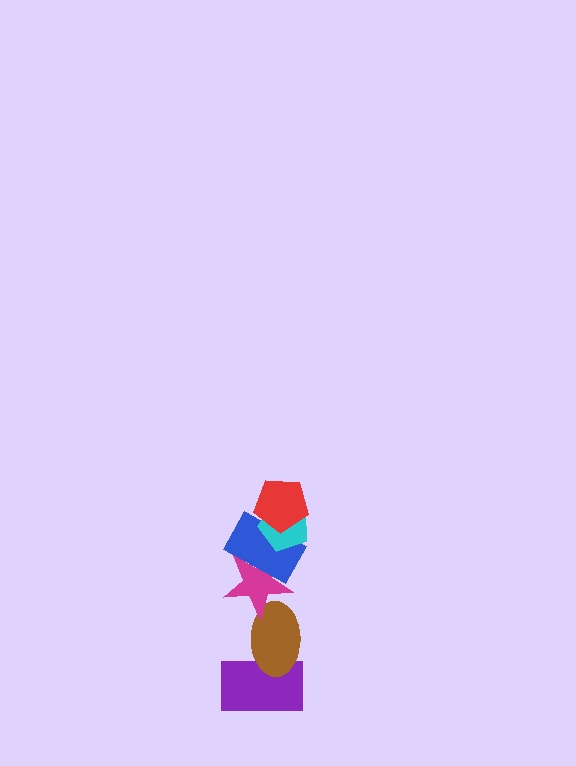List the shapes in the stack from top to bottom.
From top to bottom: the red pentagon, the cyan pentagon, the blue rectangle, the magenta star, the brown ellipse, the purple rectangle.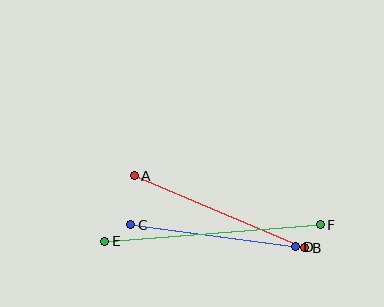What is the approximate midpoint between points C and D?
The midpoint is at approximately (213, 236) pixels.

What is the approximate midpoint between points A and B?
The midpoint is at approximately (220, 212) pixels.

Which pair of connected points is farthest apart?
Points E and F are farthest apart.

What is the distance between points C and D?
The distance is approximately 166 pixels.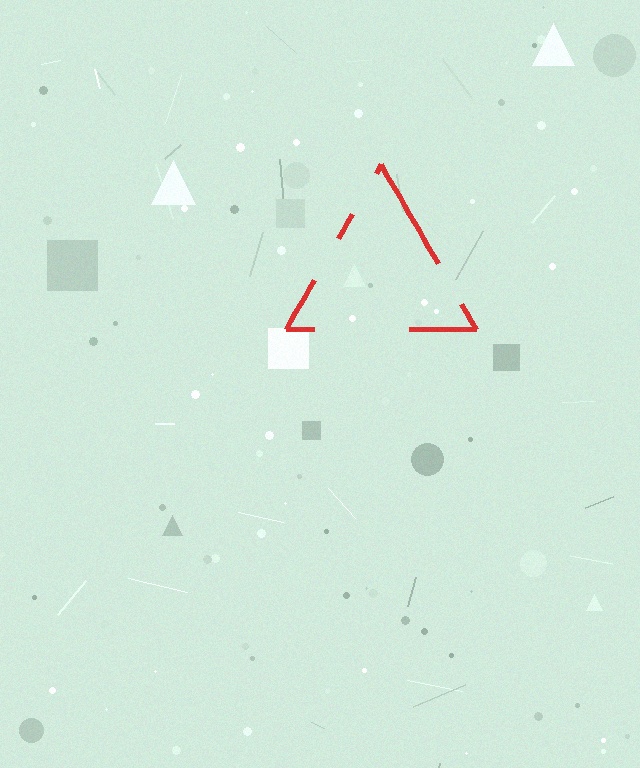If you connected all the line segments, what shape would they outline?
They would outline a triangle.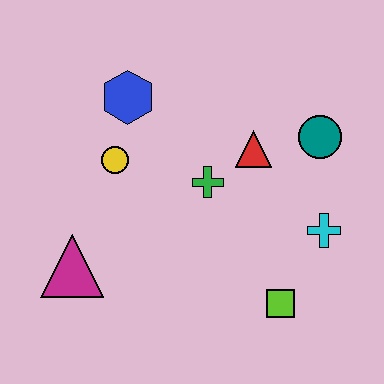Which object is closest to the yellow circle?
The blue hexagon is closest to the yellow circle.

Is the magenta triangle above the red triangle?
No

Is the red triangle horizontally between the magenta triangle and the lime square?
Yes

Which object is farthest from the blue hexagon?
The lime square is farthest from the blue hexagon.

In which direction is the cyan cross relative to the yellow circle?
The cyan cross is to the right of the yellow circle.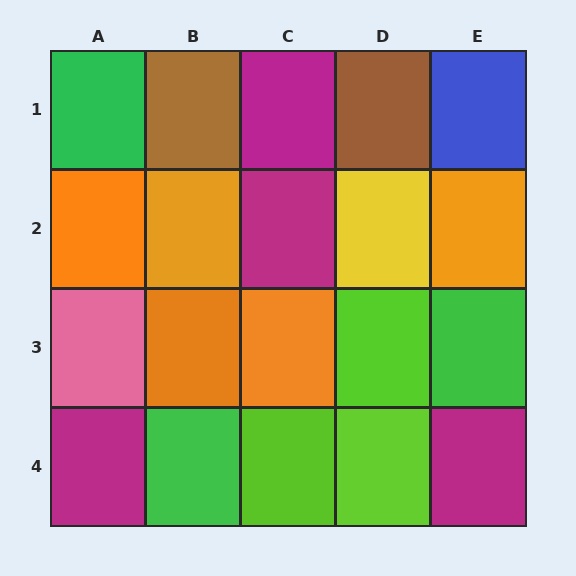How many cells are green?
3 cells are green.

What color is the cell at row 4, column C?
Lime.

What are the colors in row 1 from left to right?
Green, brown, magenta, brown, blue.